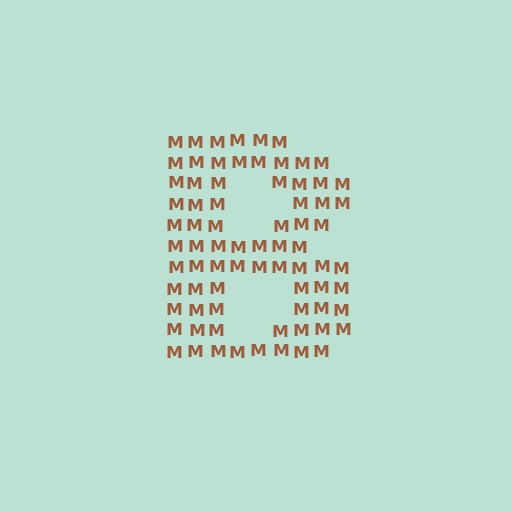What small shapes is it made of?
It is made of small letter M's.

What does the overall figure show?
The overall figure shows the letter B.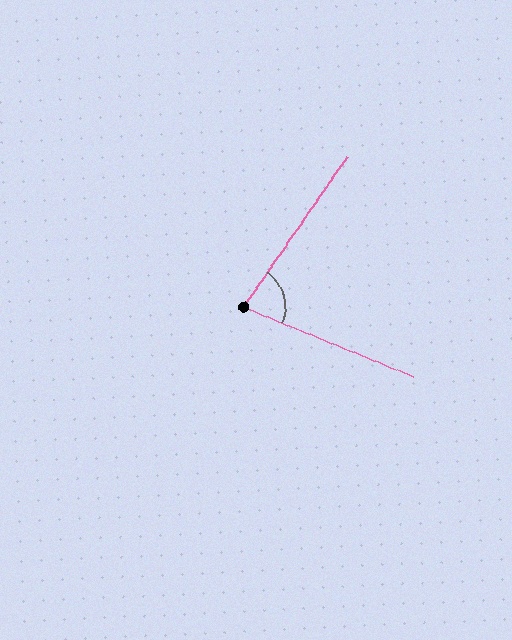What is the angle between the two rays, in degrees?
Approximately 78 degrees.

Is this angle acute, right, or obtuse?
It is acute.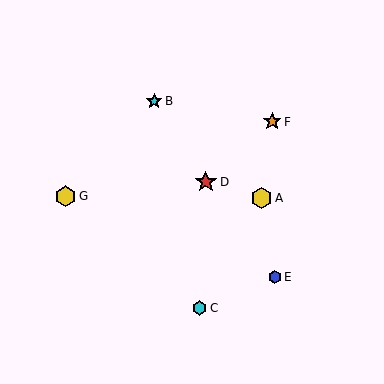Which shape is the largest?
The red star (labeled D) is the largest.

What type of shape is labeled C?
Shape C is a cyan hexagon.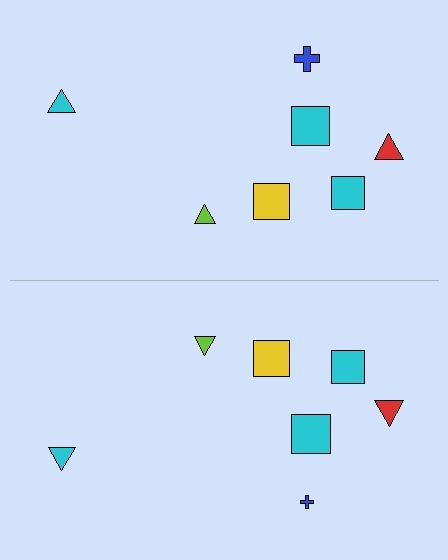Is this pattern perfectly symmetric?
No, the pattern is not perfectly symmetric. The blue cross on the bottom side has a different size than its mirror counterpart.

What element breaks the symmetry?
The blue cross on the bottom side has a different size than its mirror counterpart.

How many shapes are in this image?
There are 14 shapes in this image.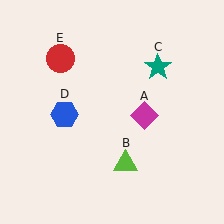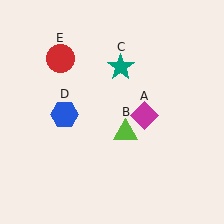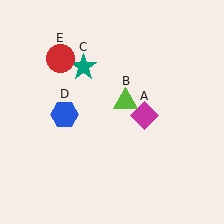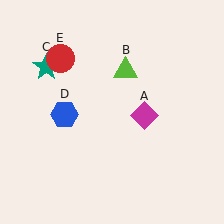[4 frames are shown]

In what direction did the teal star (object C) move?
The teal star (object C) moved left.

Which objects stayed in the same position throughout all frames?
Magenta diamond (object A) and blue hexagon (object D) and red circle (object E) remained stationary.